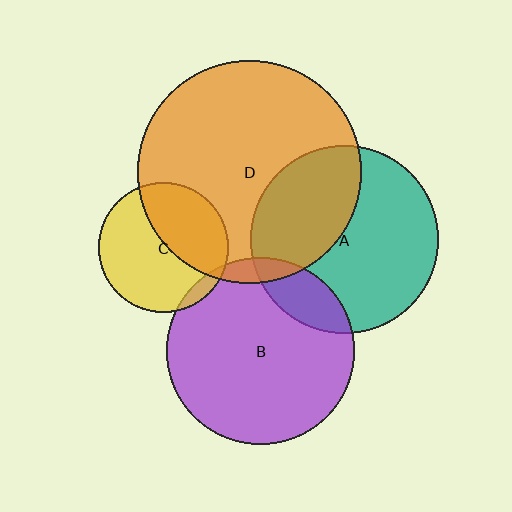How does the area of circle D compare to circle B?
Approximately 1.4 times.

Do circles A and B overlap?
Yes.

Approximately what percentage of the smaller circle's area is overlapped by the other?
Approximately 15%.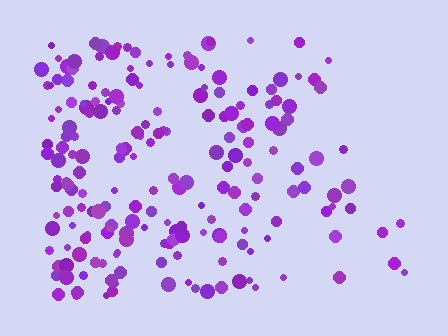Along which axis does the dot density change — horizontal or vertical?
Horizontal.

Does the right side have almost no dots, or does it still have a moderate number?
Still a moderate number, just noticeably fewer than the left.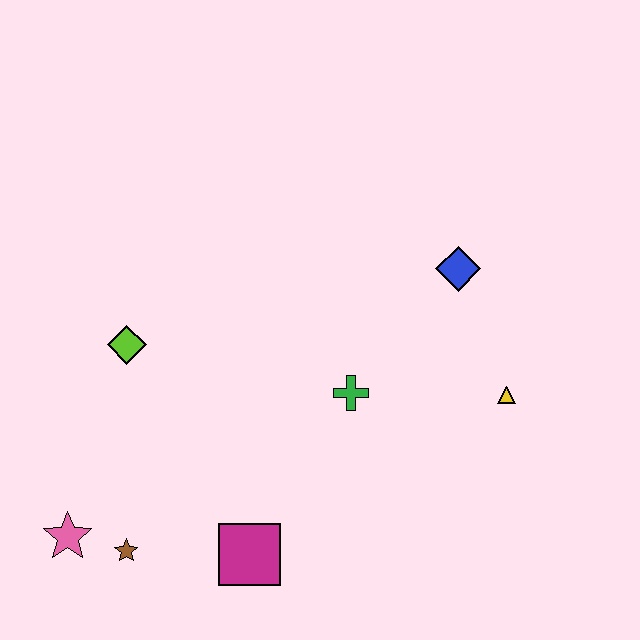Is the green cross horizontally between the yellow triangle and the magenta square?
Yes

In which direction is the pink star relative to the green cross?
The pink star is to the left of the green cross.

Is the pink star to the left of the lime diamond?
Yes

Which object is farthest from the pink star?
The blue diamond is farthest from the pink star.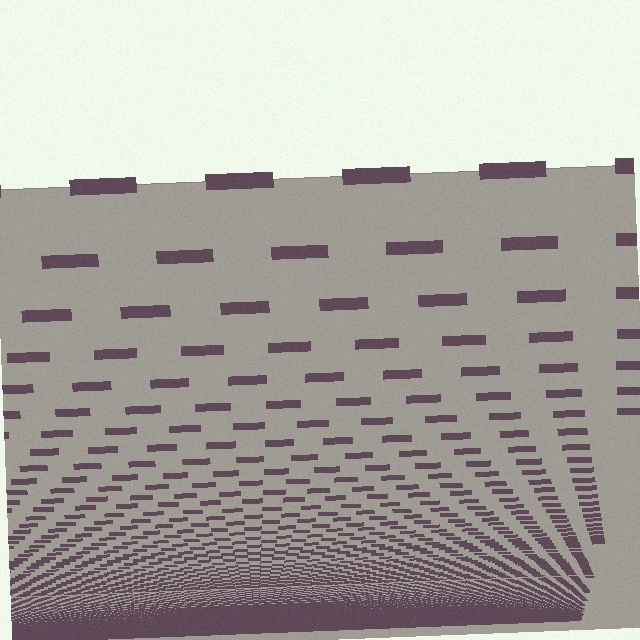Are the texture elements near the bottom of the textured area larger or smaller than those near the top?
Smaller. The gradient is inverted — elements near the bottom are smaller and denser.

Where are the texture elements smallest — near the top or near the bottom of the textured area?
Near the bottom.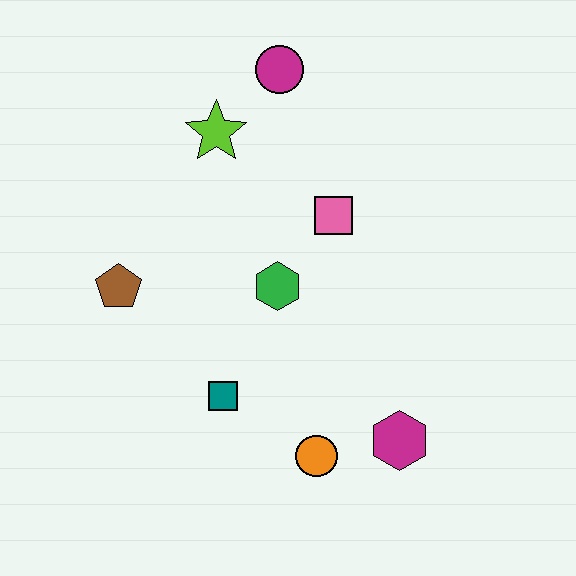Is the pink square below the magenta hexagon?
No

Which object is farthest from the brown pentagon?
The magenta hexagon is farthest from the brown pentagon.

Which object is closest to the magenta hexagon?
The orange circle is closest to the magenta hexagon.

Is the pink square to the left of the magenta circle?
No